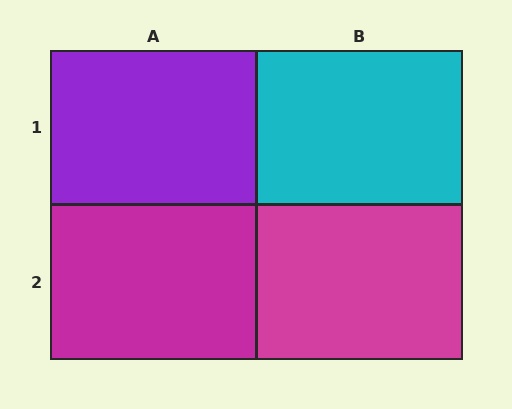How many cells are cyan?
1 cell is cyan.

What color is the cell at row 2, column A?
Magenta.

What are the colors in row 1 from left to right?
Purple, cyan.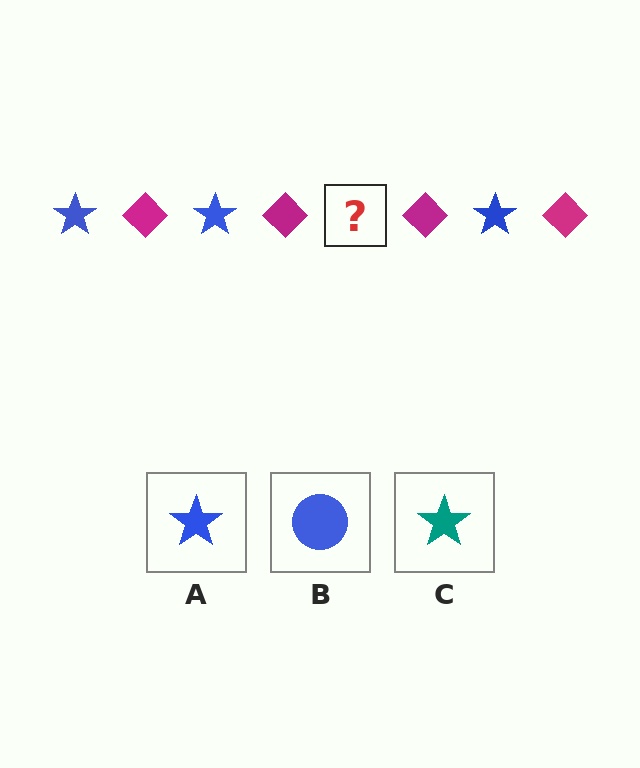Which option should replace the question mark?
Option A.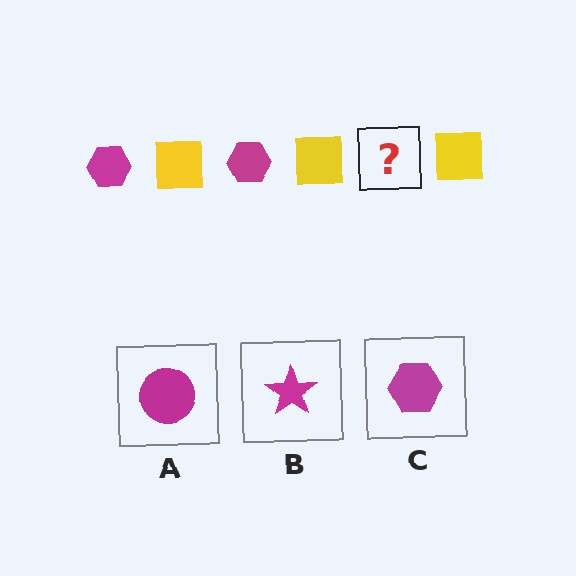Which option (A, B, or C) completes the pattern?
C.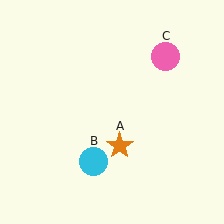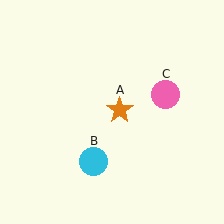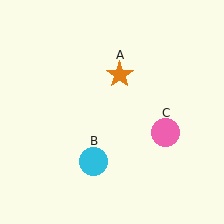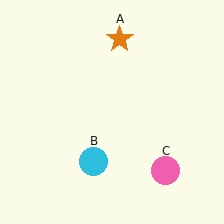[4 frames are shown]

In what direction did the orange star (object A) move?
The orange star (object A) moved up.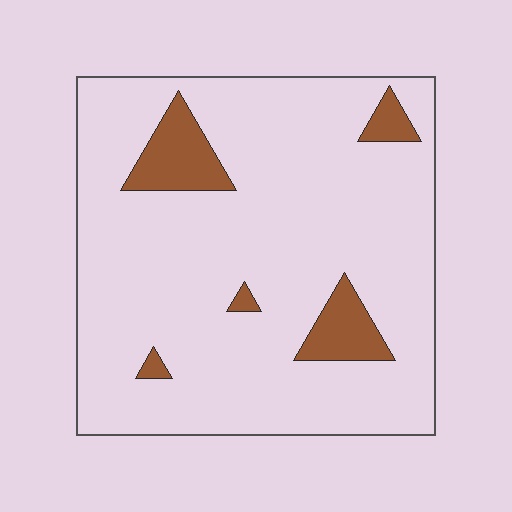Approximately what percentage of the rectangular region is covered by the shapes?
Approximately 10%.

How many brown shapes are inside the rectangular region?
5.